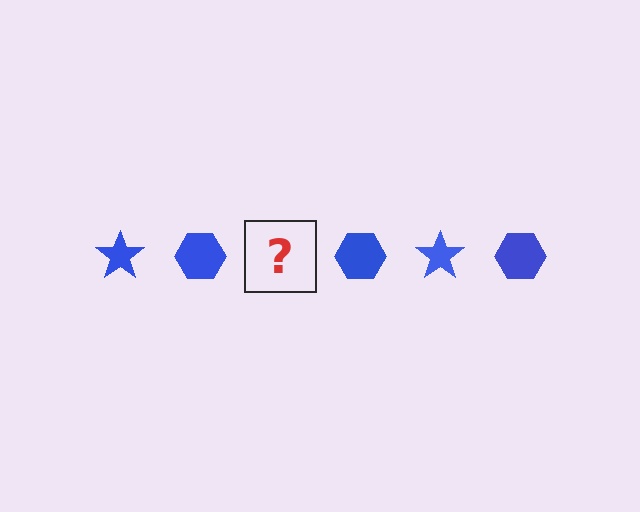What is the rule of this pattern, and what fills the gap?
The rule is that the pattern cycles through star, hexagon shapes in blue. The gap should be filled with a blue star.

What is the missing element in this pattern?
The missing element is a blue star.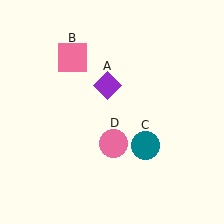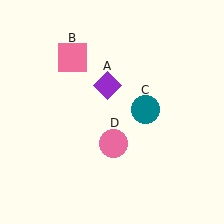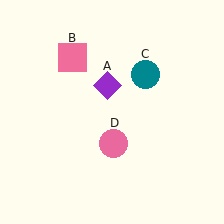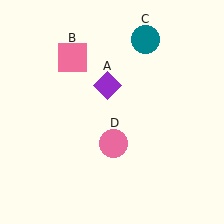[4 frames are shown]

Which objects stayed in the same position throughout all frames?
Purple diamond (object A) and pink square (object B) and pink circle (object D) remained stationary.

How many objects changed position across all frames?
1 object changed position: teal circle (object C).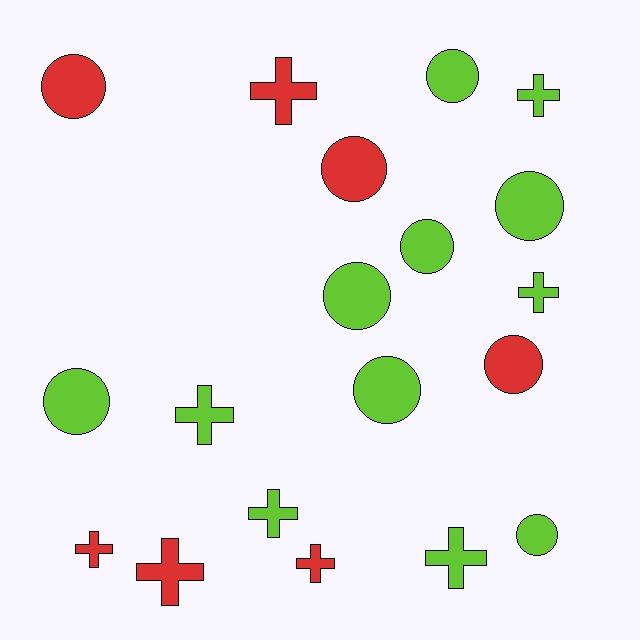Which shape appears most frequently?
Circle, with 10 objects.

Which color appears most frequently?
Lime, with 12 objects.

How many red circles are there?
There are 3 red circles.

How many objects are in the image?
There are 19 objects.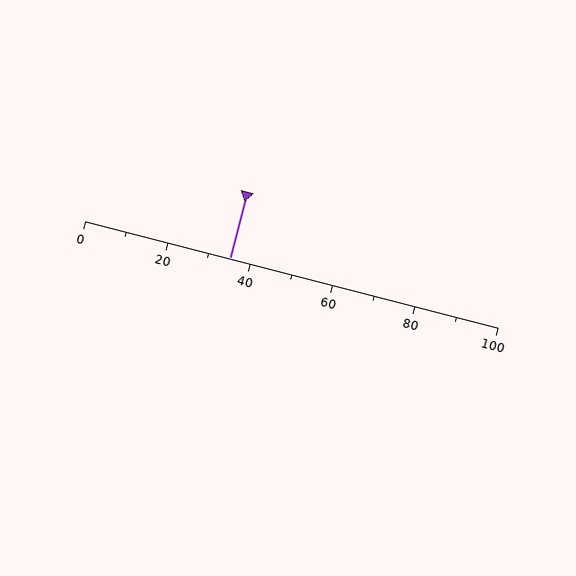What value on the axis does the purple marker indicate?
The marker indicates approximately 35.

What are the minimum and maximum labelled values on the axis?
The axis runs from 0 to 100.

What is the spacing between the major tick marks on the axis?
The major ticks are spaced 20 apart.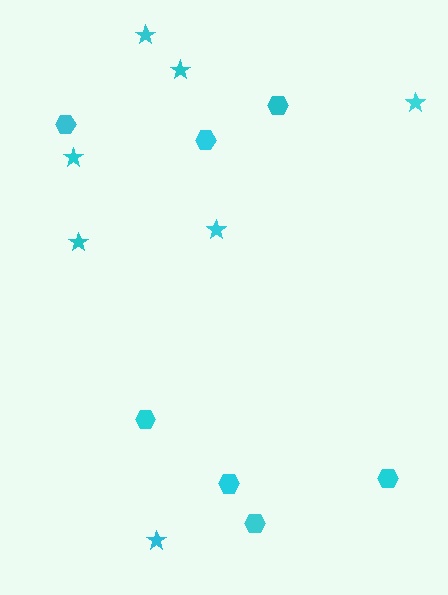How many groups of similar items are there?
There are 2 groups: one group of stars (7) and one group of hexagons (7).